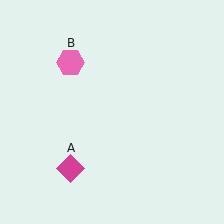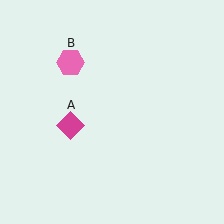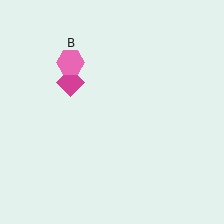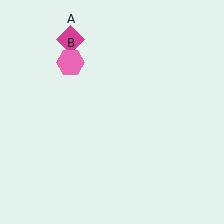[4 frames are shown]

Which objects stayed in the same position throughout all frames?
Pink hexagon (object B) remained stationary.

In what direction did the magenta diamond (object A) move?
The magenta diamond (object A) moved up.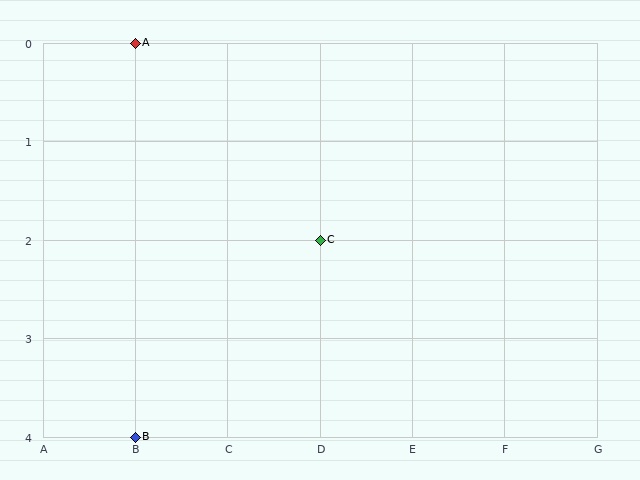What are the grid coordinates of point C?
Point C is at grid coordinates (D, 2).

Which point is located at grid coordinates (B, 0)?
Point A is at (B, 0).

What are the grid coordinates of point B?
Point B is at grid coordinates (B, 4).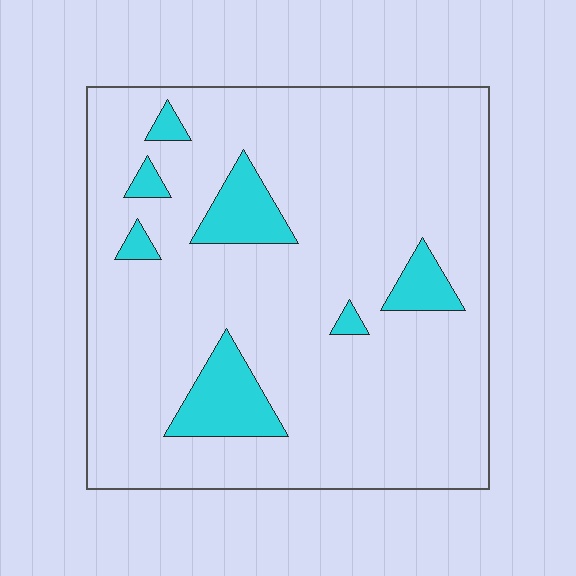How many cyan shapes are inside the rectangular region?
7.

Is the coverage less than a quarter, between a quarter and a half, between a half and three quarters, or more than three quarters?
Less than a quarter.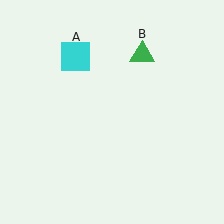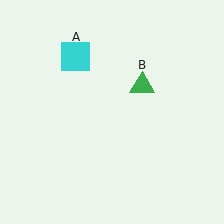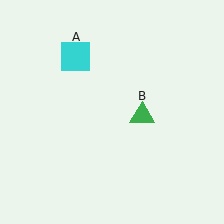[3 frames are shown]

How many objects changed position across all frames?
1 object changed position: green triangle (object B).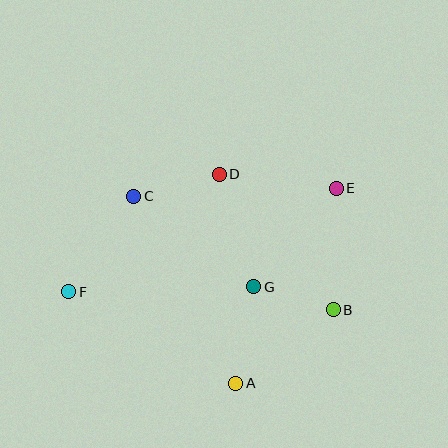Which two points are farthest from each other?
Points E and F are farthest from each other.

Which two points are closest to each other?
Points B and G are closest to each other.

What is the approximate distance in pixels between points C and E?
The distance between C and E is approximately 202 pixels.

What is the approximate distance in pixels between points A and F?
The distance between A and F is approximately 191 pixels.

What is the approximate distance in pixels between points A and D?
The distance between A and D is approximately 210 pixels.